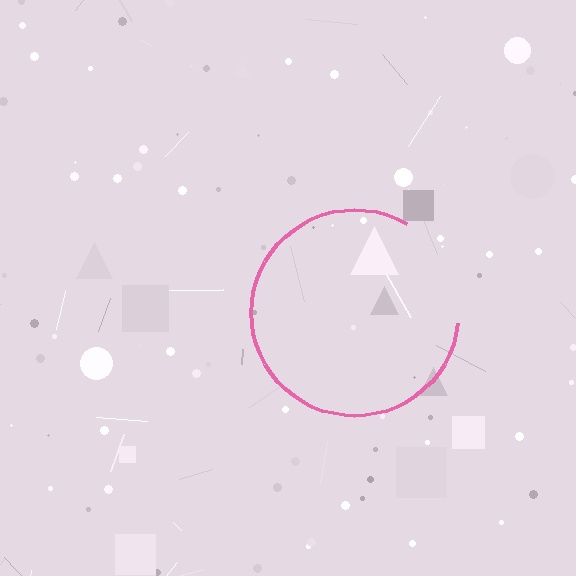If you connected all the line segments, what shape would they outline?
They would outline a circle.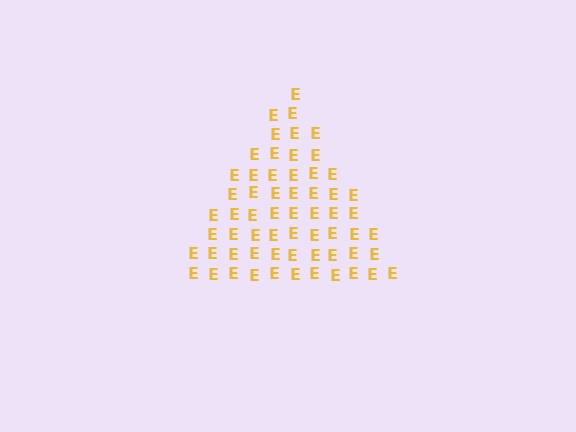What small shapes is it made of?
It is made of small letter E's.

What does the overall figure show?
The overall figure shows a triangle.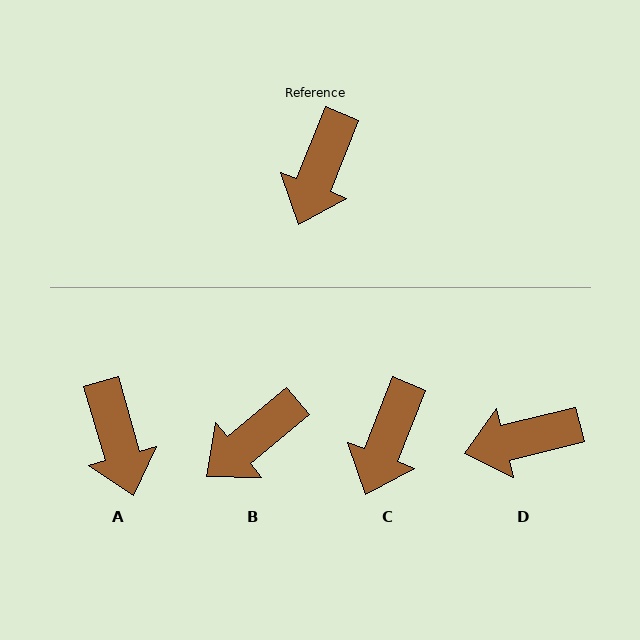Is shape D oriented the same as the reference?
No, it is off by about 54 degrees.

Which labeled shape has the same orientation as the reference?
C.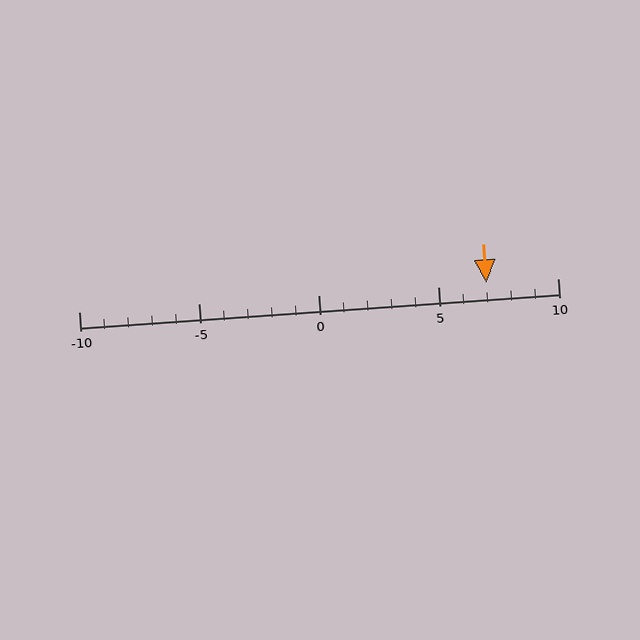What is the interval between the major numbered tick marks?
The major tick marks are spaced 5 units apart.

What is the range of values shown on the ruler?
The ruler shows values from -10 to 10.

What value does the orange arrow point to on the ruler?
The orange arrow points to approximately 7.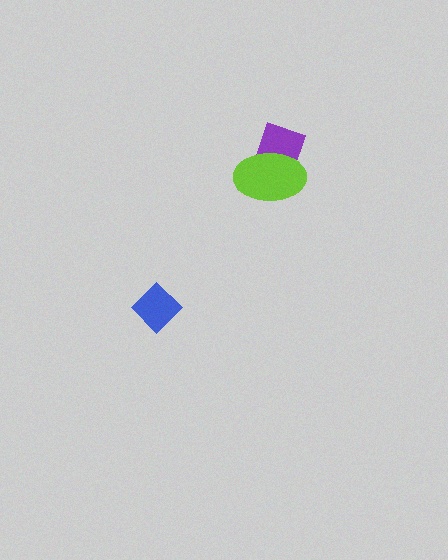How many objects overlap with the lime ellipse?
1 object overlaps with the lime ellipse.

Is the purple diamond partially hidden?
Yes, it is partially covered by another shape.